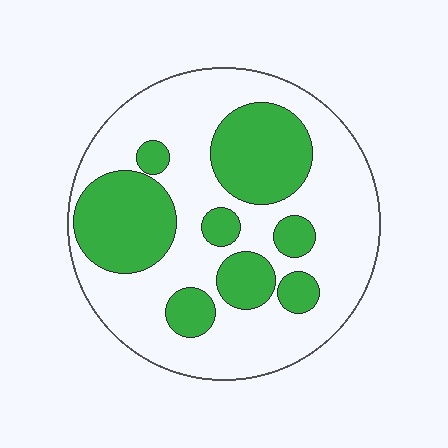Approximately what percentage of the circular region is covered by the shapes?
Approximately 35%.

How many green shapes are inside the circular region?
8.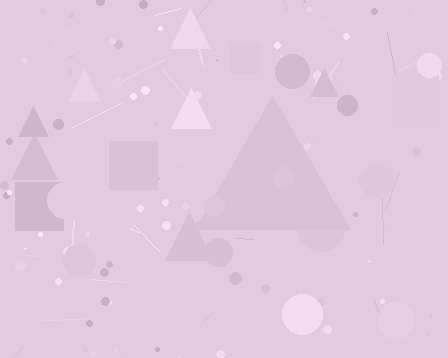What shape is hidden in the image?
A triangle is hidden in the image.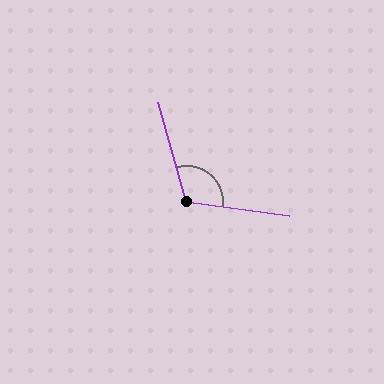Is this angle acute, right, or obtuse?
It is obtuse.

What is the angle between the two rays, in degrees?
Approximately 113 degrees.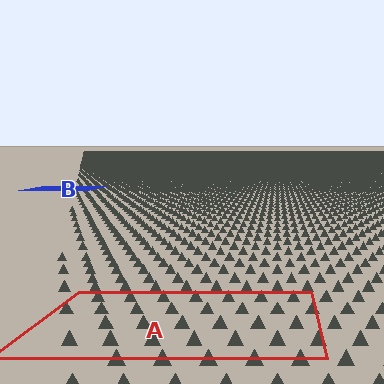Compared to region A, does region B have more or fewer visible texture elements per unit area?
Region B has more texture elements per unit area — they are packed more densely because it is farther away.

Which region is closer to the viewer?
Region A is closer. The texture elements there are larger and more spread out.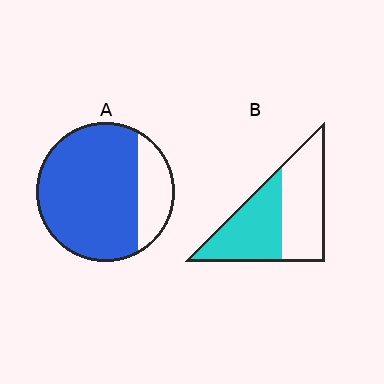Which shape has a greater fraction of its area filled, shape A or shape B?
Shape A.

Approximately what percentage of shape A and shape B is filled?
A is approximately 80% and B is approximately 50%.